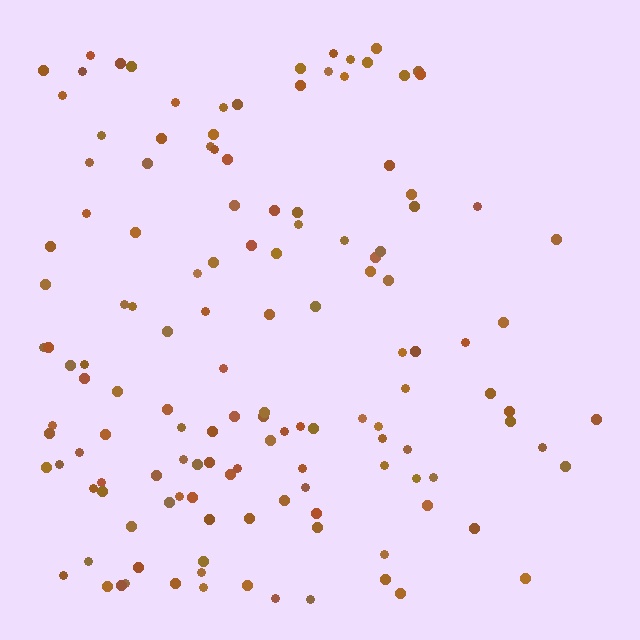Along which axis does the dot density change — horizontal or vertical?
Horizontal.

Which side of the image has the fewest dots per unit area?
The right.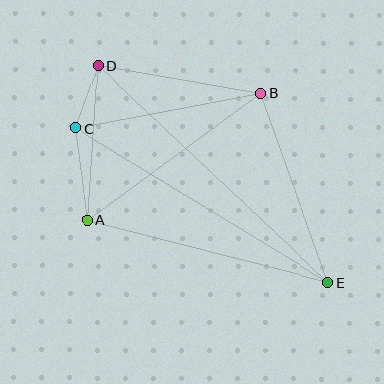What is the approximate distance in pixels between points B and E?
The distance between B and E is approximately 200 pixels.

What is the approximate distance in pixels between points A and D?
The distance between A and D is approximately 155 pixels.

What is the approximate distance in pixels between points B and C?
The distance between B and C is approximately 188 pixels.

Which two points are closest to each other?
Points C and D are closest to each other.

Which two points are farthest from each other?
Points D and E are farthest from each other.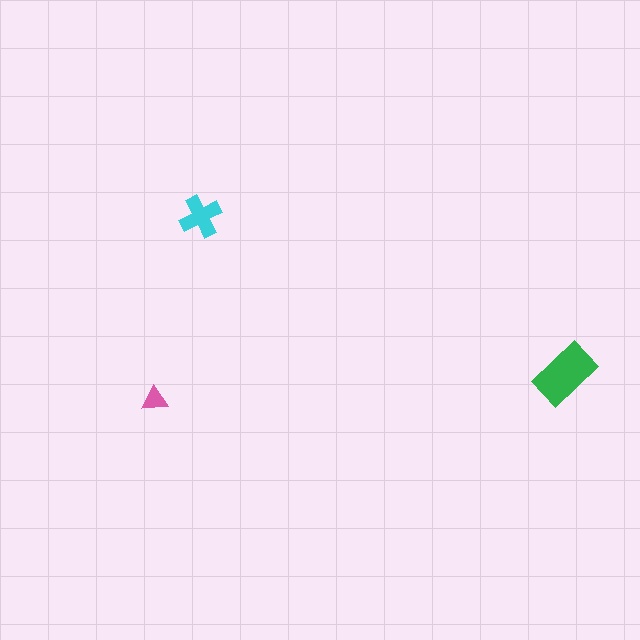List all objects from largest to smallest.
The green rectangle, the cyan cross, the pink triangle.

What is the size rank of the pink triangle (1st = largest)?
3rd.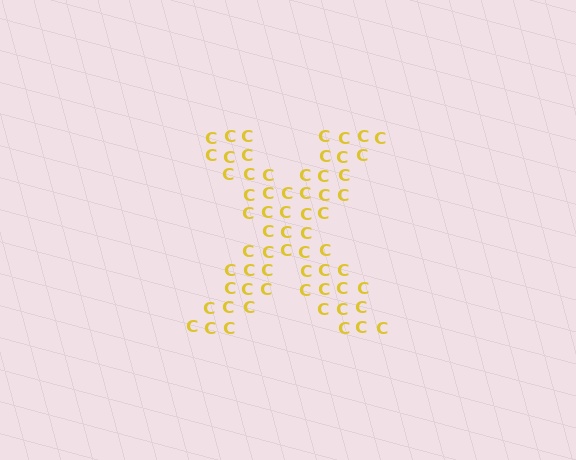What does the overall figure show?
The overall figure shows the letter X.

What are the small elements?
The small elements are letter C's.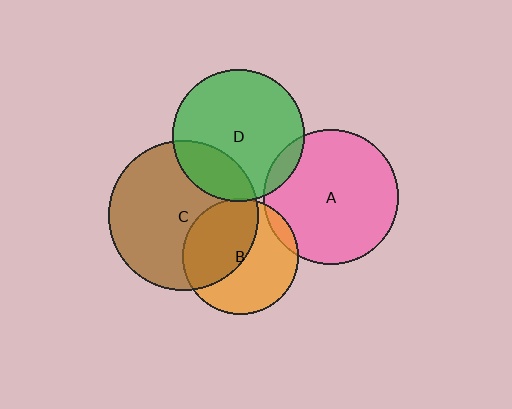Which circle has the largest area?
Circle C (brown).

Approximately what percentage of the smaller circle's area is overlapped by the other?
Approximately 5%.